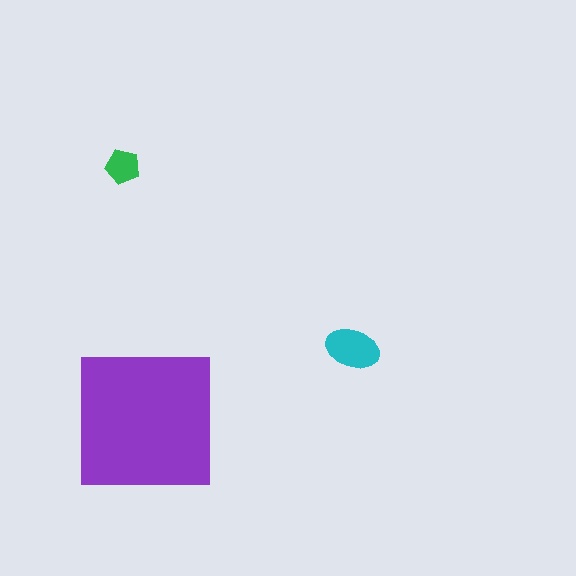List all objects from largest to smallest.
The purple square, the cyan ellipse, the green pentagon.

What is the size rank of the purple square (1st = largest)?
1st.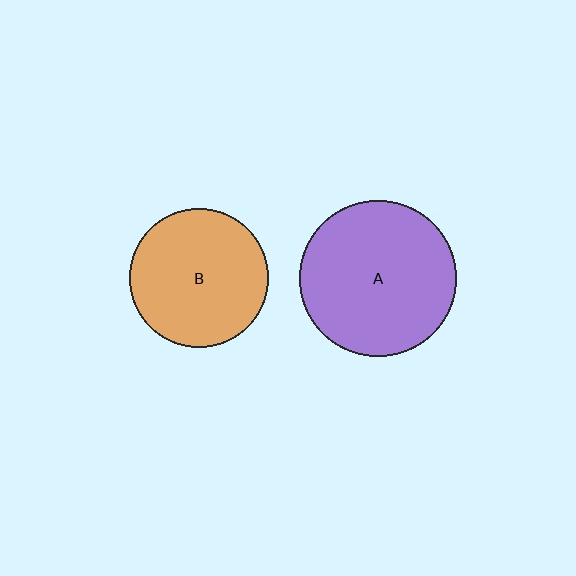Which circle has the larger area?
Circle A (purple).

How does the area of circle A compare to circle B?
Approximately 1.3 times.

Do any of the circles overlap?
No, none of the circles overlap.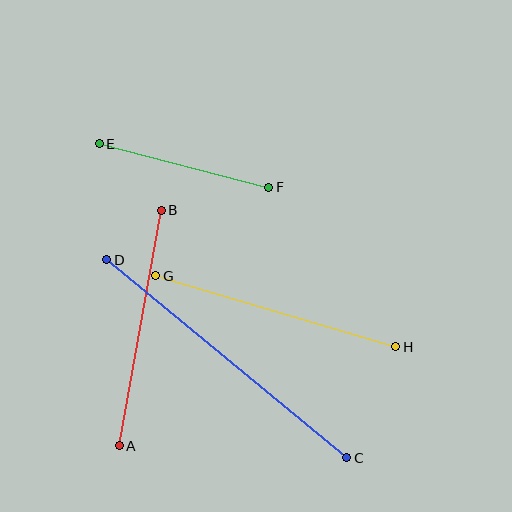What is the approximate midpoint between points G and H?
The midpoint is at approximately (276, 311) pixels.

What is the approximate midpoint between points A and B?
The midpoint is at approximately (140, 328) pixels.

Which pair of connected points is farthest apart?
Points C and D are farthest apart.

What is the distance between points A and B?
The distance is approximately 240 pixels.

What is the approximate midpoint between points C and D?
The midpoint is at approximately (227, 359) pixels.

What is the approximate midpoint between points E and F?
The midpoint is at approximately (184, 166) pixels.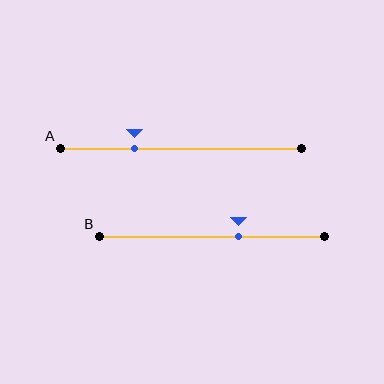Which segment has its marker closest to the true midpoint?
Segment B has its marker closest to the true midpoint.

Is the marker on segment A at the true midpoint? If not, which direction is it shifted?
No, the marker on segment A is shifted to the left by about 19% of the segment length.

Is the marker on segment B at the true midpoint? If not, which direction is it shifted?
No, the marker on segment B is shifted to the right by about 12% of the segment length.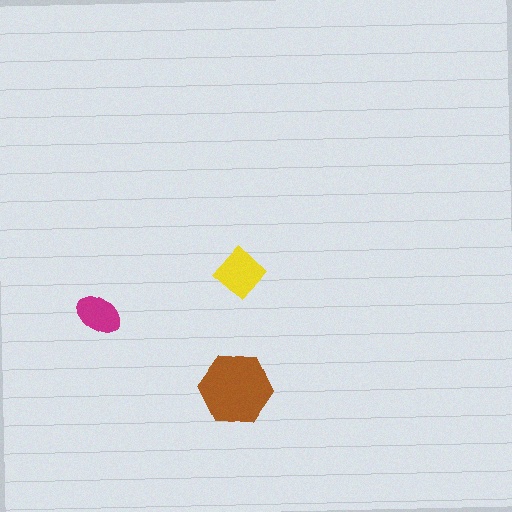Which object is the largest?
The brown hexagon.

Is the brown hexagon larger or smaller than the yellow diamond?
Larger.